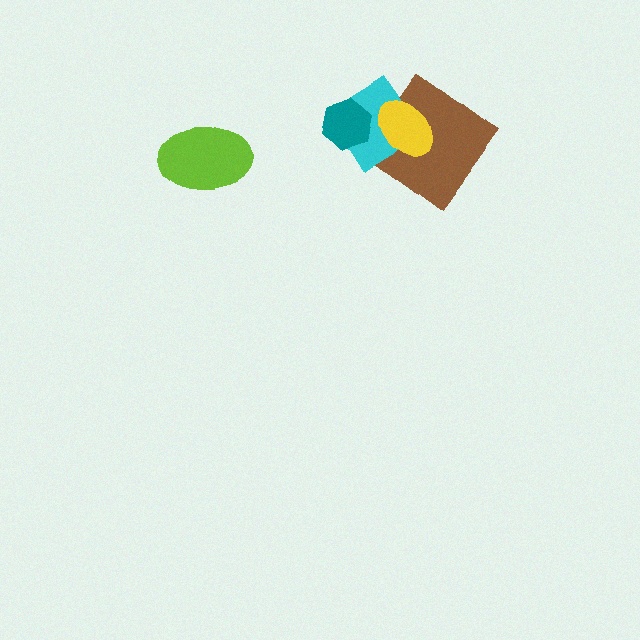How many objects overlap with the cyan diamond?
3 objects overlap with the cyan diamond.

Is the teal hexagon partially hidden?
No, no other shape covers it.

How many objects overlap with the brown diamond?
2 objects overlap with the brown diamond.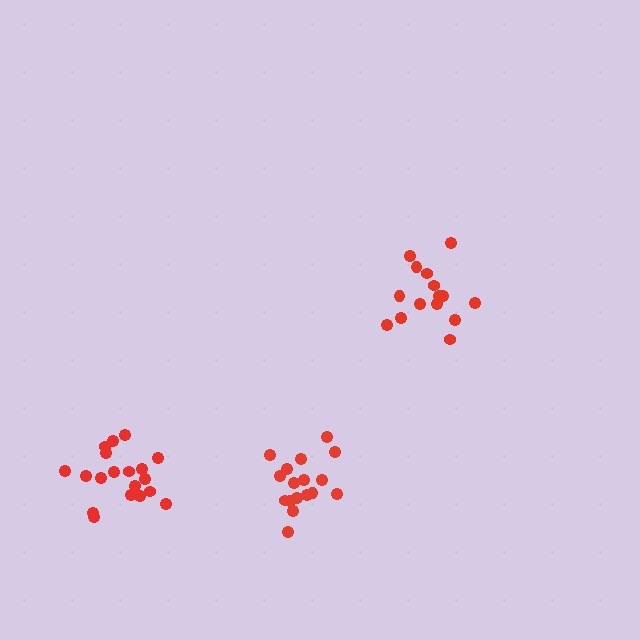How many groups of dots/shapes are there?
There are 3 groups.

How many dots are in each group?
Group 1: 15 dots, Group 2: 19 dots, Group 3: 17 dots (51 total).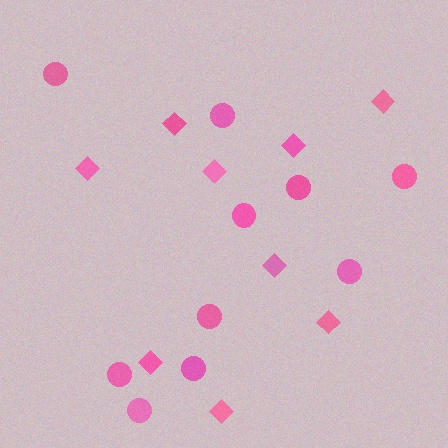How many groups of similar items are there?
There are 2 groups: one group of diamonds (9) and one group of circles (10).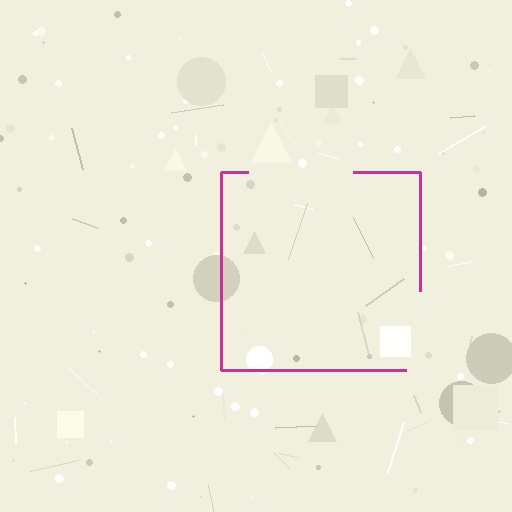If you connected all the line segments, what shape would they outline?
They would outline a square.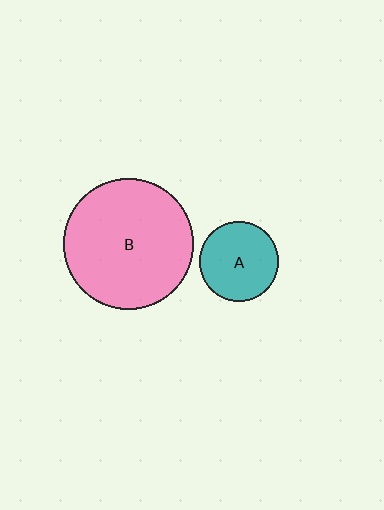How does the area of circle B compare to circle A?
Approximately 2.7 times.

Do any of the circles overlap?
No, none of the circles overlap.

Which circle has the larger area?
Circle B (pink).